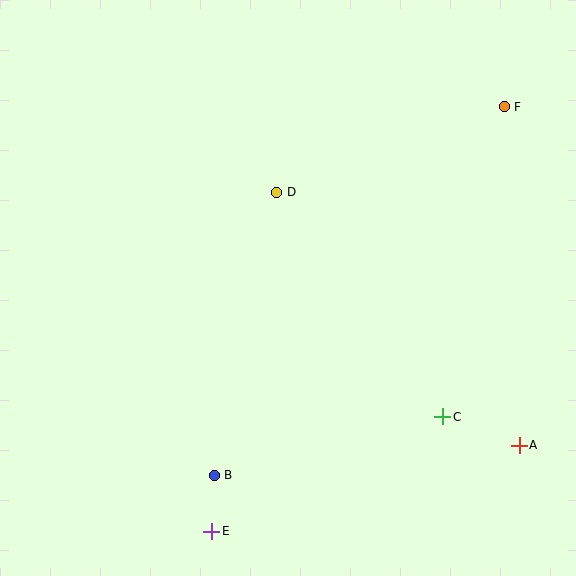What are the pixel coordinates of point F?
Point F is at (504, 107).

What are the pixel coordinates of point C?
Point C is at (443, 417).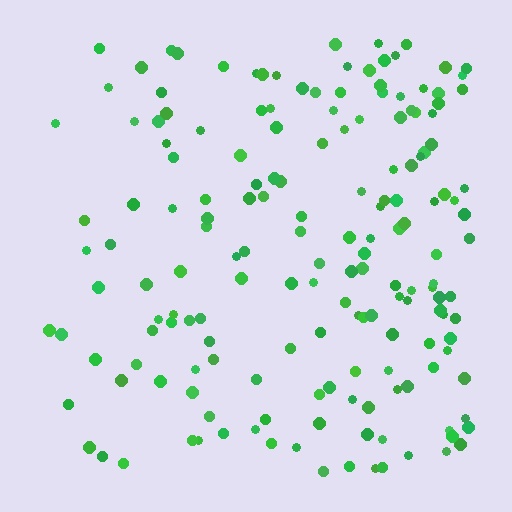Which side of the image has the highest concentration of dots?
The right.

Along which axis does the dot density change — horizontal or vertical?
Horizontal.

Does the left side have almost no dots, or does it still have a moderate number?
Still a moderate number, just noticeably fewer than the right.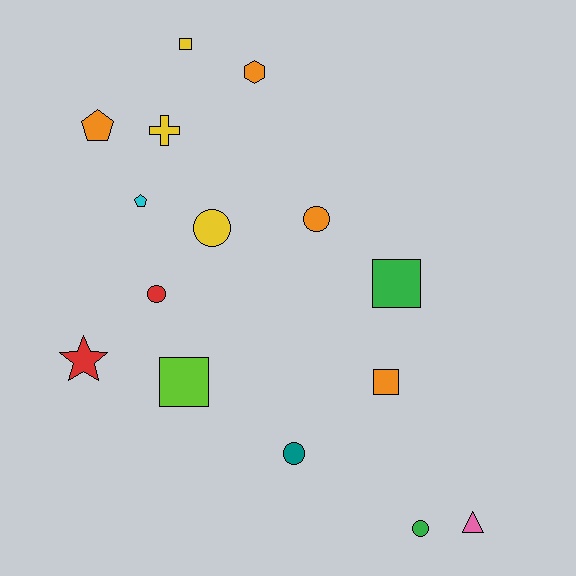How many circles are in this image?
There are 5 circles.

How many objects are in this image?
There are 15 objects.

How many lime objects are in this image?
There is 1 lime object.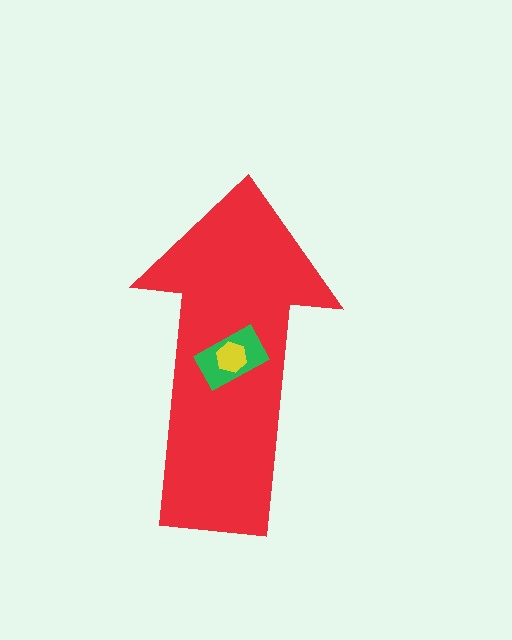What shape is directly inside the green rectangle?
The yellow hexagon.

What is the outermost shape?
The red arrow.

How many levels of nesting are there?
3.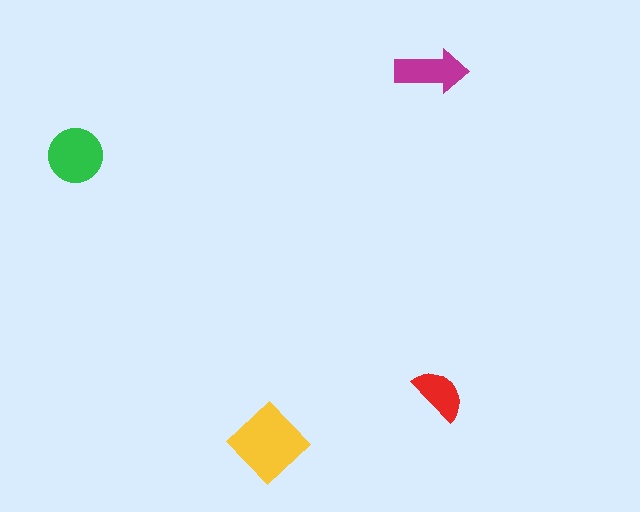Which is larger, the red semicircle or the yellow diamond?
The yellow diamond.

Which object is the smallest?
The red semicircle.